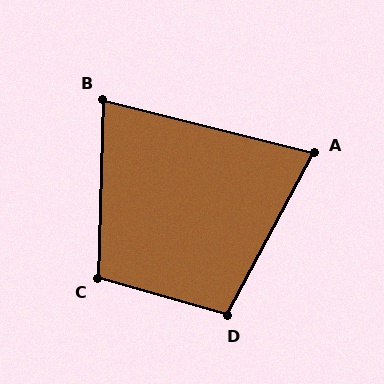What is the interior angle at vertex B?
Approximately 78 degrees (acute).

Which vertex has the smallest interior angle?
A, at approximately 76 degrees.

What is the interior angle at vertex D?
Approximately 102 degrees (obtuse).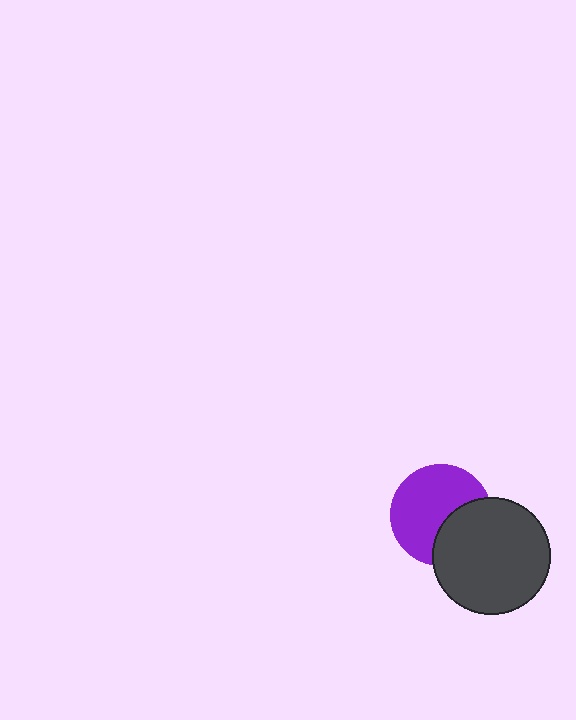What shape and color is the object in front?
The object in front is a dark gray circle.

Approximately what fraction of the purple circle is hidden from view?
Roughly 34% of the purple circle is hidden behind the dark gray circle.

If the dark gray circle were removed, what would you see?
You would see the complete purple circle.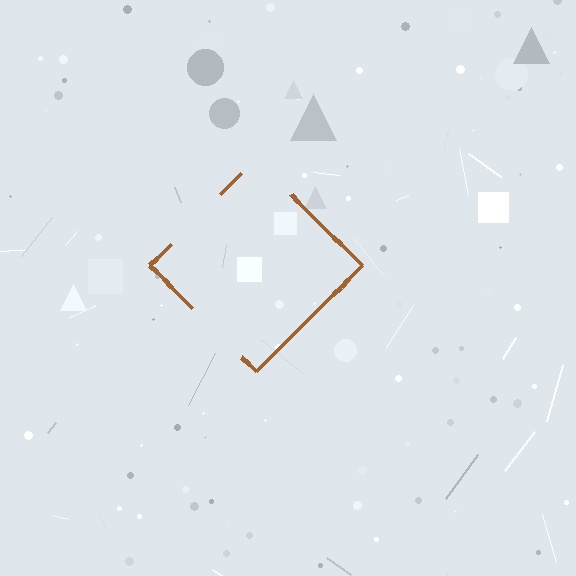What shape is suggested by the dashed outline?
The dashed outline suggests a diamond.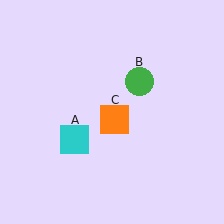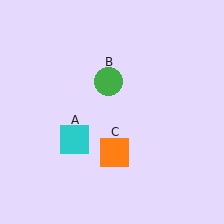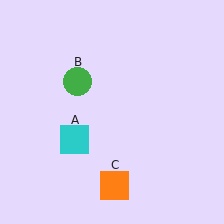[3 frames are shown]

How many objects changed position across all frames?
2 objects changed position: green circle (object B), orange square (object C).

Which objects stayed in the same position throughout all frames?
Cyan square (object A) remained stationary.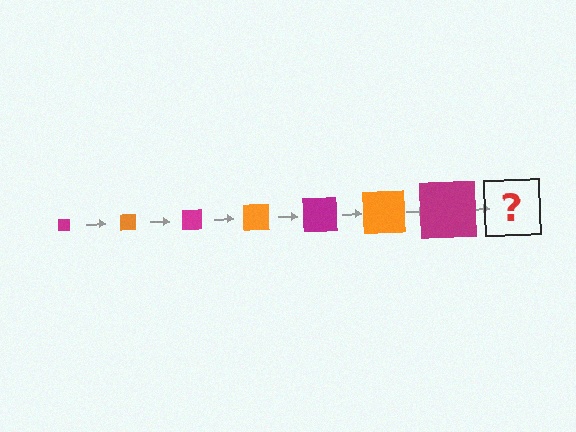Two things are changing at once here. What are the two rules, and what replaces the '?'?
The two rules are that the square grows larger each step and the color cycles through magenta and orange. The '?' should be an orange square, larger than the previous one.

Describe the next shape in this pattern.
It should be an orange square, larger than the previous one.